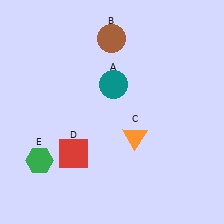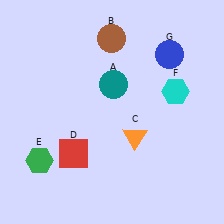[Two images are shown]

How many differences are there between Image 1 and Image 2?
There are 2 differences between the two images.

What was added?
A cyan hexagon (F), a blue circle (G) were added in Image 2.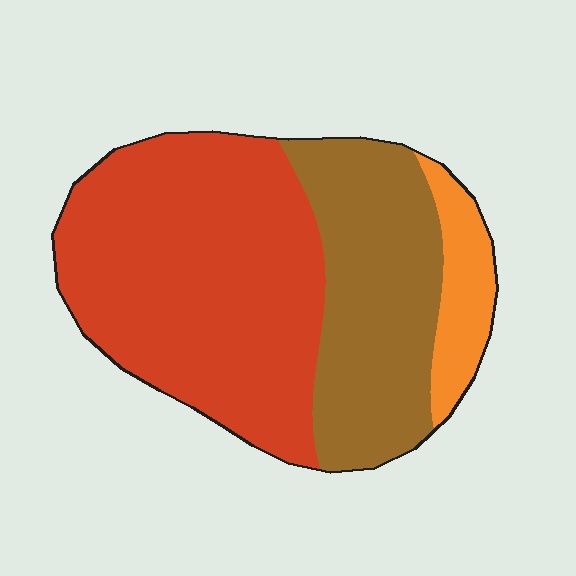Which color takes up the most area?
Red, at roughly 55%.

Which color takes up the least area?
Orange, at roughly 10%.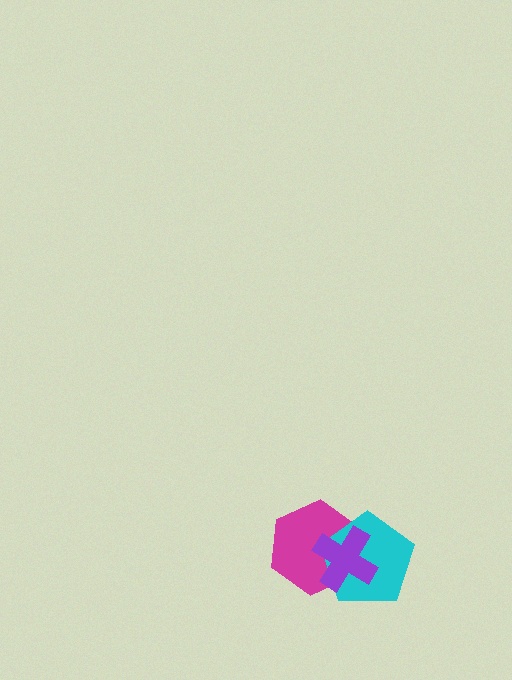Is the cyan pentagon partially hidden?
Yes, it is partially covered by another shape.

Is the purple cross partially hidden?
No, no other shape covers it.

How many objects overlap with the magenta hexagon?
2 objects overlap with the magenta hexagon.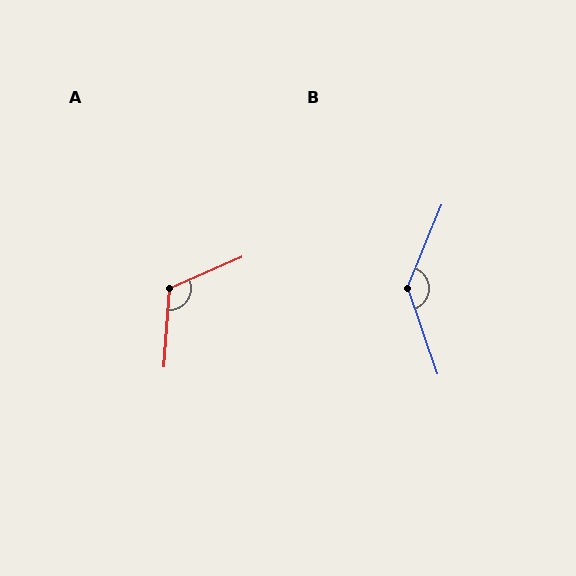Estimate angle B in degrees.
Approximately 138 degrees.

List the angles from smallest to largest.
A (117°), B (138°).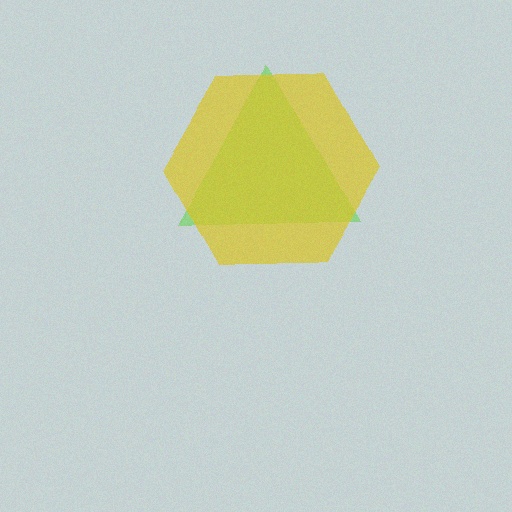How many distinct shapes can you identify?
There are 2 distinct shapes: a lime triangle, a yellow hexagon.